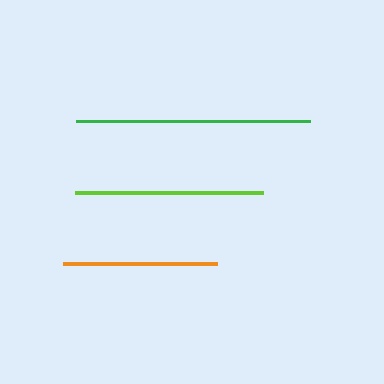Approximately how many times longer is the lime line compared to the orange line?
The lime line is approximately 1.2 times the length of the orange line.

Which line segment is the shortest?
The orange line is the shortest at approximately 155 pixels.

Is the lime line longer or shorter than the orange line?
The lime line is longer than the orange line.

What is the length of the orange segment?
The orange segment is approximately 155 pixels long.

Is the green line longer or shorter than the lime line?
The green line is longer than the lime line.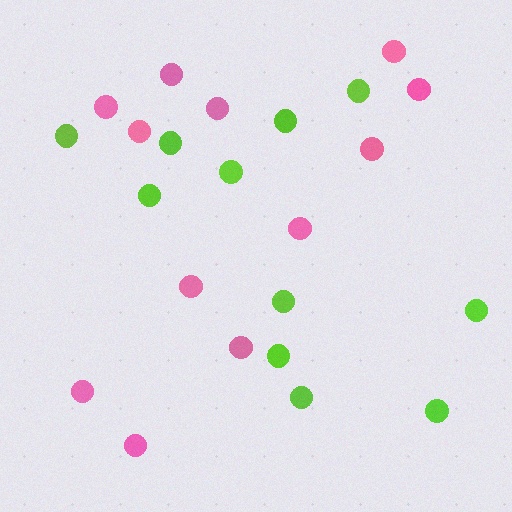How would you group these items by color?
There are 2 groups: one group of pink circles (12) and one group of lime circles (11).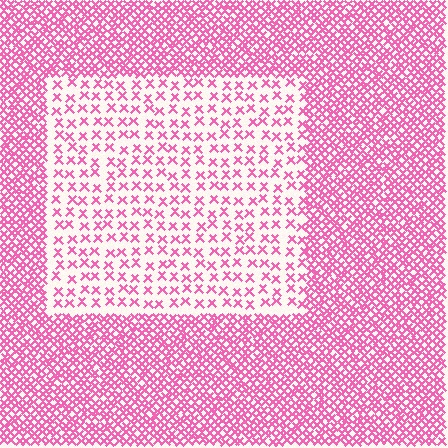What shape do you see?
I see a rectangle.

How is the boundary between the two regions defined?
The boundary is defined by a change in element density (approximately 2.8x ratio). All elements are the same color, size, and shape.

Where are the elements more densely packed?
The elements are more densely packed outside the rectangle boundary.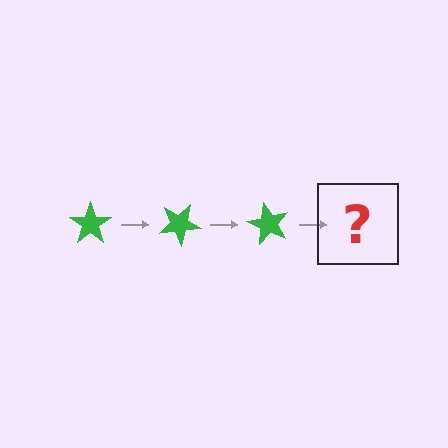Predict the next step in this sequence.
The next step is a green star rotated 90 degrees.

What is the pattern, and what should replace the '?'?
The pattern is that the star rotates 30 degrees each step. The '?' should be a green star rotated 90 degrees.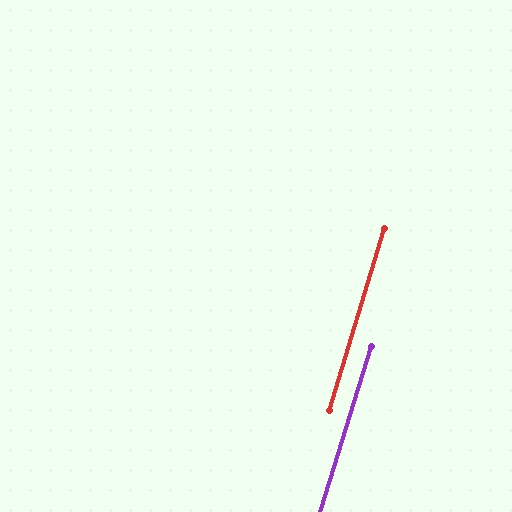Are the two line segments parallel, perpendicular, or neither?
Parallel — their directions differ by only 0.3°.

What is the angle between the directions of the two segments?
Approximately 0 degrees.